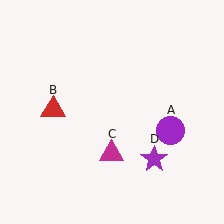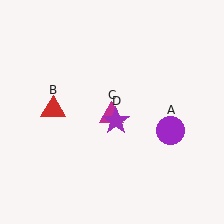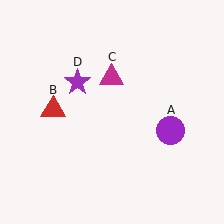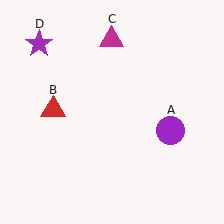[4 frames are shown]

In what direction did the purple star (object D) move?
The purple star (object D) moved up and to the left.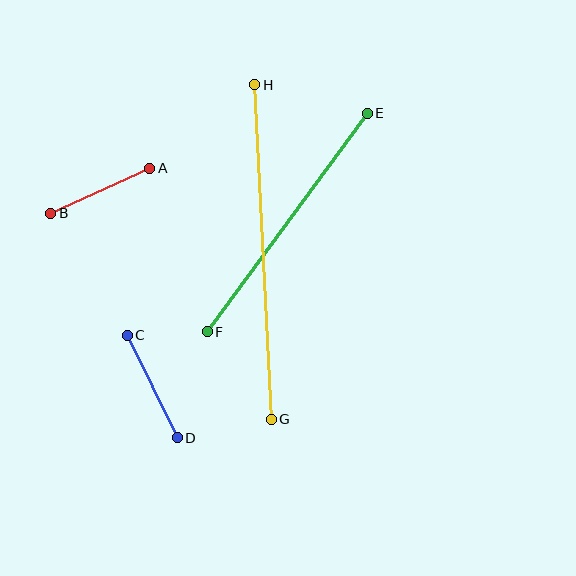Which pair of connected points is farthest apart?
Points G and H are farthest apart.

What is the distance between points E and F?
The distance is approximately 271 pixels.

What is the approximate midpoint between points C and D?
The midpoint is at approximately (152, 387) pixels.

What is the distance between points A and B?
The distance is approximately 109 pixels.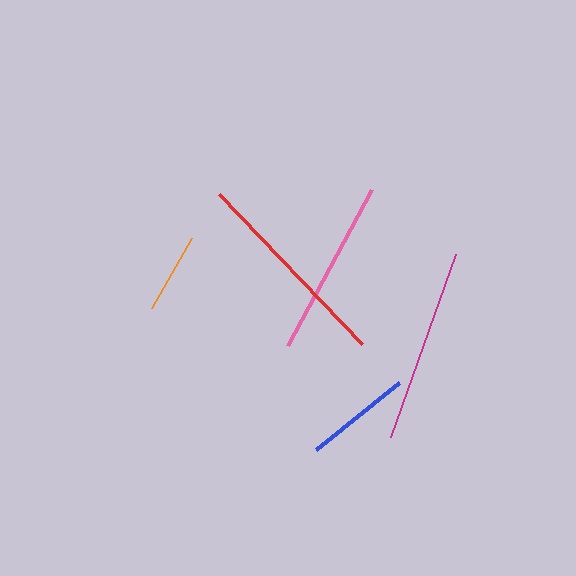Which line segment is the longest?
The red line is the longest at approximately 208 pixels.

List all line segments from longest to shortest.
From longest to shortest: red, magenta, pink, blue, orange.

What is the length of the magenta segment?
The magenta segment is approximately 195 pixels long.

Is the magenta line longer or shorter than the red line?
The red line is longer than the magenta line.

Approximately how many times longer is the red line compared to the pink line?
The red line is approximately 1.2 times the length of the pink line.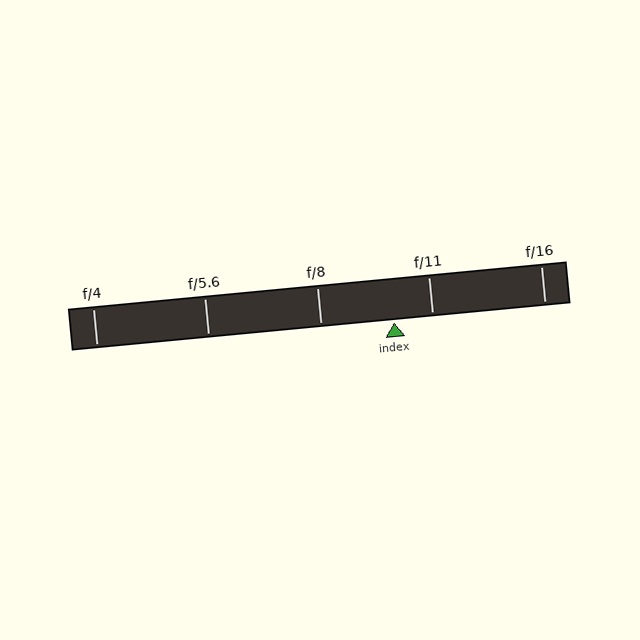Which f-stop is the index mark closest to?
The index mark is closest to f/11.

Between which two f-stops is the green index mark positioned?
The index mark is between f/8 and f/11.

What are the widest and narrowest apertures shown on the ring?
The widest aperture shown is f/4 and the narrowest is f/16.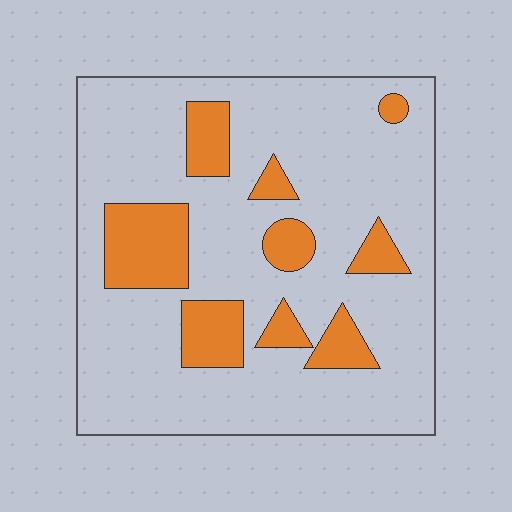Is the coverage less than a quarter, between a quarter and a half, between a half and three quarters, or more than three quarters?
Less than a quarter.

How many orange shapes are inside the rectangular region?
9.